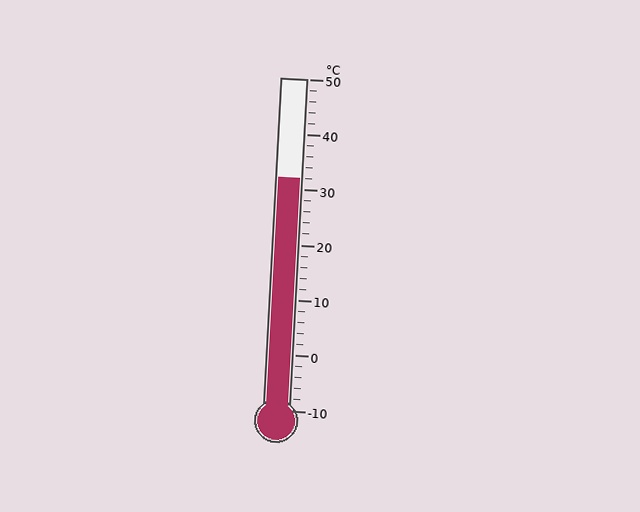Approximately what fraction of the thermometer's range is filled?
The thermometer is filled to approximately 70% of its range.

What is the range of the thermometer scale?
The thermometer scale ranges from -10°C to 50°C.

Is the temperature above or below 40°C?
The temperature is below 40°C.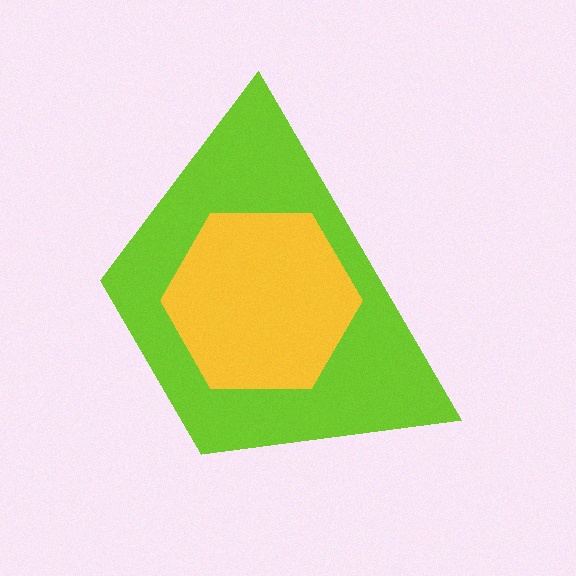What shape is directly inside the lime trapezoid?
The yellow hexagon.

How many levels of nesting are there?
2.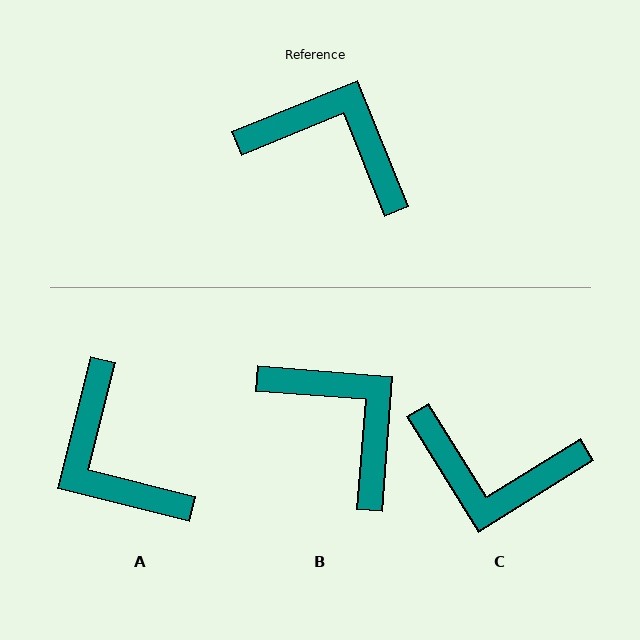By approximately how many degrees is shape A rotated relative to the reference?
Approximately 144 degrees counter-clockwise.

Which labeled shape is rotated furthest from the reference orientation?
C, about 170 degrees away.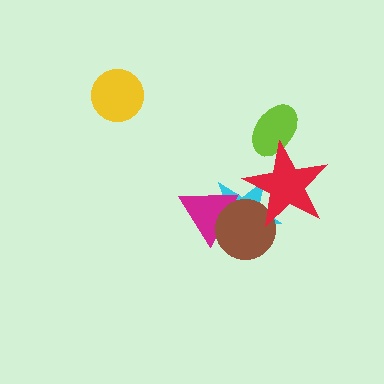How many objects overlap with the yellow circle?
0 objects overlap with the yellow circle.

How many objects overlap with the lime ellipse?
1 object overlaps with the lime ellipse.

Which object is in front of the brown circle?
The red star is in front of the brown circle.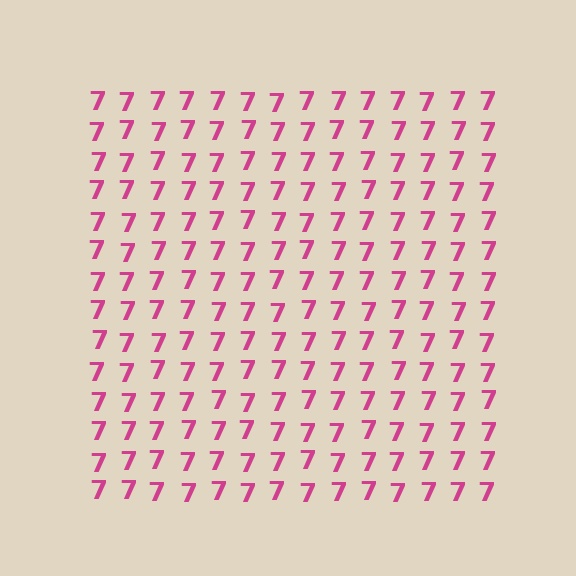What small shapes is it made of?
It is made of small digit 7's.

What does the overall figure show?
The overall figure shows a square.